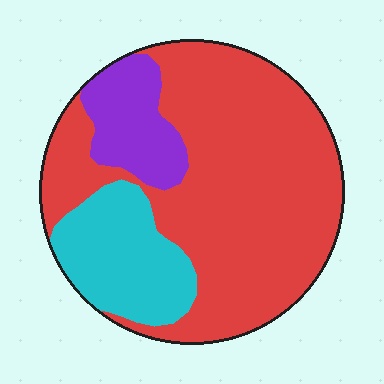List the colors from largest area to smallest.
From largest to smallest: red, cyan, purple.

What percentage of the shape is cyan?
Cyan takes up between a sixth and a third of the shape.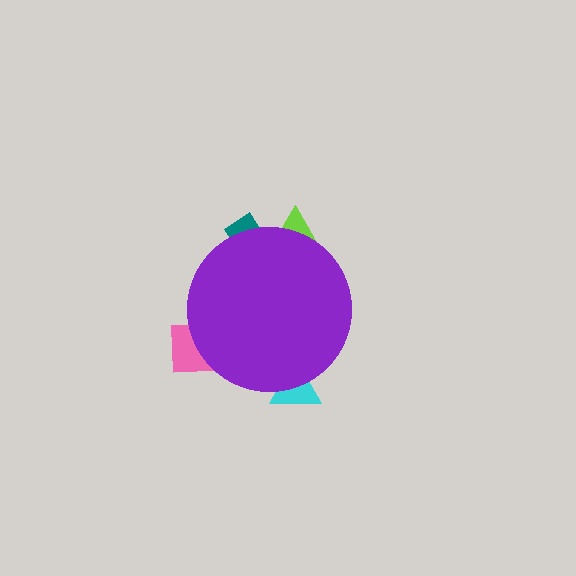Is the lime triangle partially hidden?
Yes, the lime triangle is partially hidden behind the purple circle.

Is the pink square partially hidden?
Yes, the pink square is partially hidden behind the purple circle.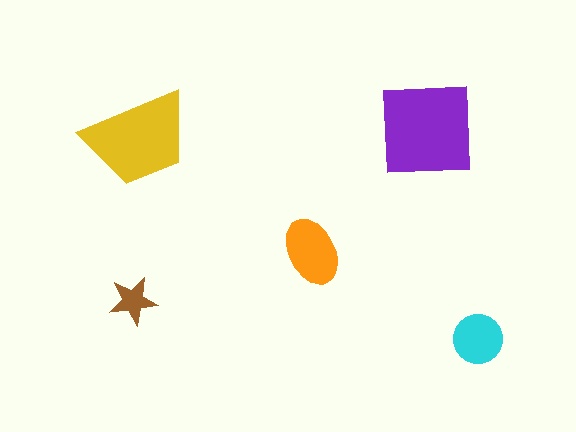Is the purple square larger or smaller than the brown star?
Larger.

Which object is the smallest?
The brown star.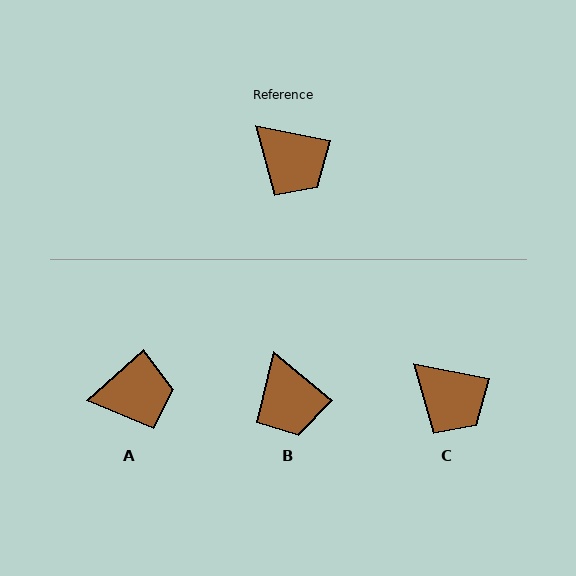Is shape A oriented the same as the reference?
No, it is off by about 52 degrees.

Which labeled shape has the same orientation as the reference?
C.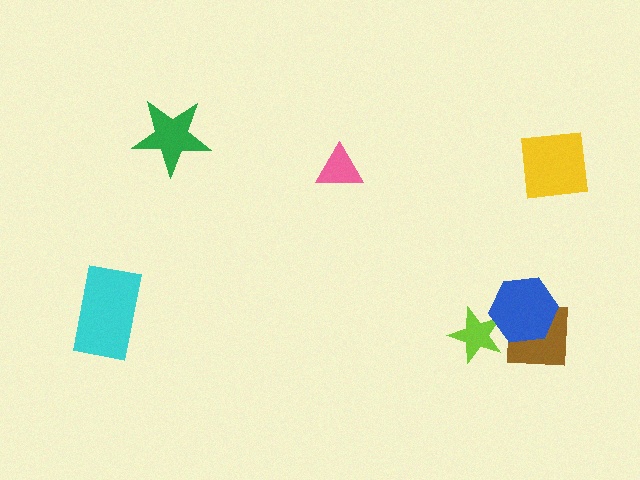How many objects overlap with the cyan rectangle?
0 objects overlap with the cyan rectangle.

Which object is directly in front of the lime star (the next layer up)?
The brown square is directly in front of the lime star.